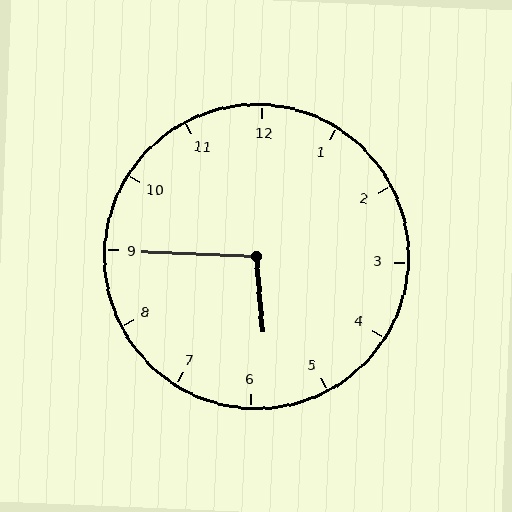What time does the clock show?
5:45.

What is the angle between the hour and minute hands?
Approximately 98 degrees.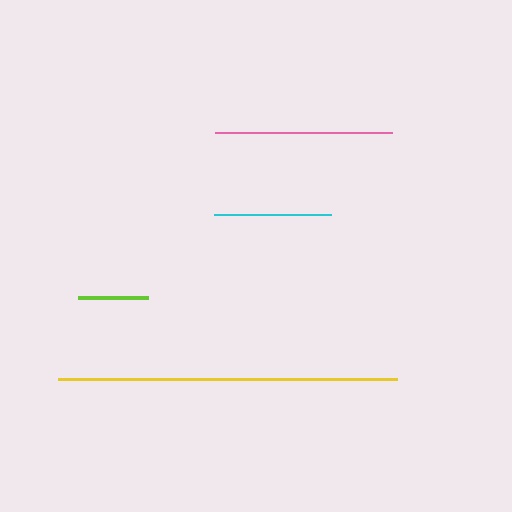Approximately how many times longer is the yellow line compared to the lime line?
The yellow line is approximately 4.9 times the length of the lime line.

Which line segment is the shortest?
The lime line is the shortest at approximately 69 pixels.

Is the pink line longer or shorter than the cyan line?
The pink line is longer than the cyan line.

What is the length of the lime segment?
The lime segment is approximately 69 pixels long.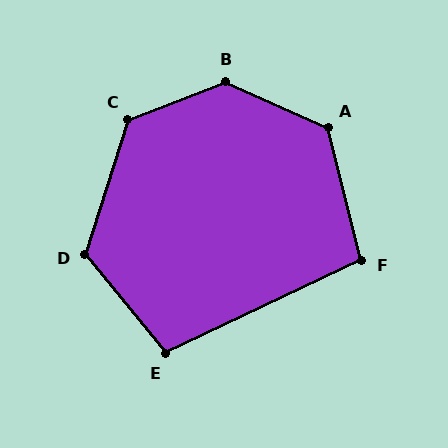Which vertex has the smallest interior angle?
F, at approximately 101 degrees.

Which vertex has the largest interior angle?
B, at approximately 135 degrees.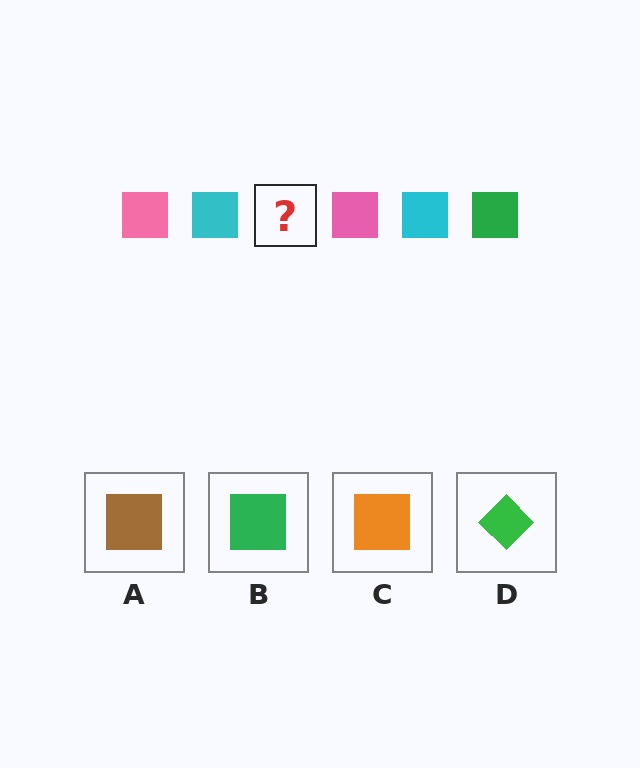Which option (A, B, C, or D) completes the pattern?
B.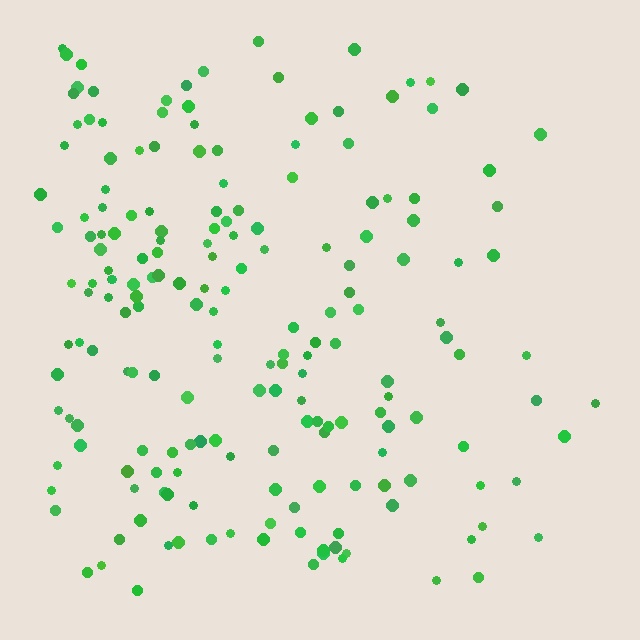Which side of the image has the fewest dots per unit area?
The right.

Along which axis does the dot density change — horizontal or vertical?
Horizontal.